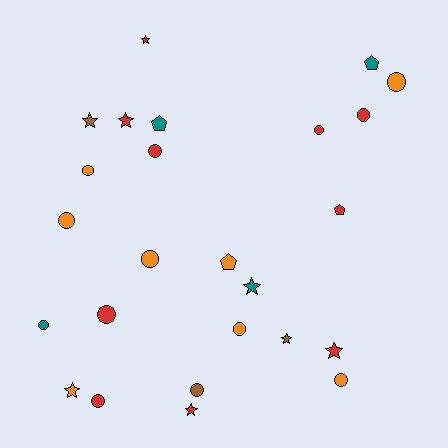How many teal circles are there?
There is 1 teal circle.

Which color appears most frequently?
Red, with 10 objects.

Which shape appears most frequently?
Circle, with 13 objects.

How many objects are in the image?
There are 25 objects.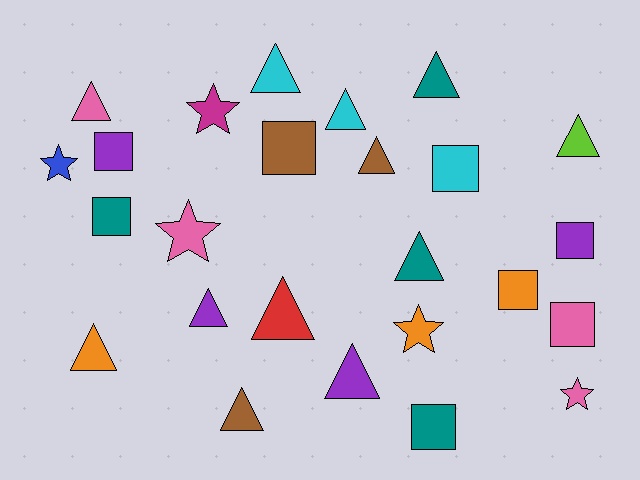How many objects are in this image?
There are 25 objects.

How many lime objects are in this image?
There is 1 lime object.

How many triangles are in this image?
There are 12 triangles.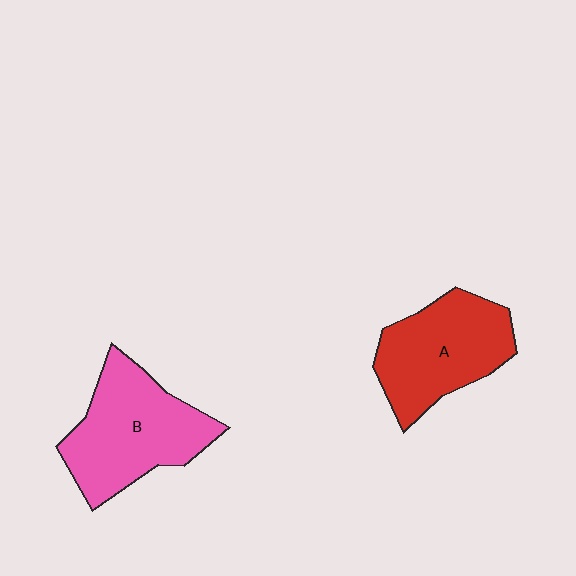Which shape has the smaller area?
Shape A (red).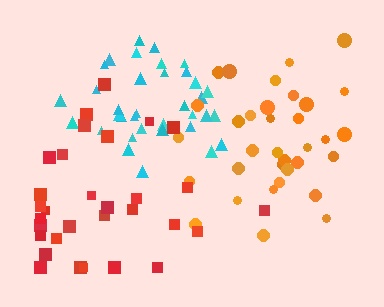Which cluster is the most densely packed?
Cyan.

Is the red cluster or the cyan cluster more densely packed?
Cyan.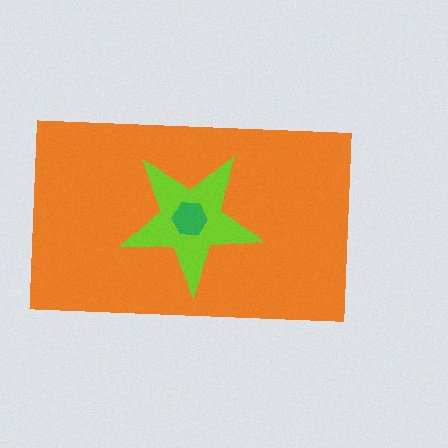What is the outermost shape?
The orange rectangle.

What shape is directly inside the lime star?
The green hexagon.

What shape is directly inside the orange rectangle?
The lime star.